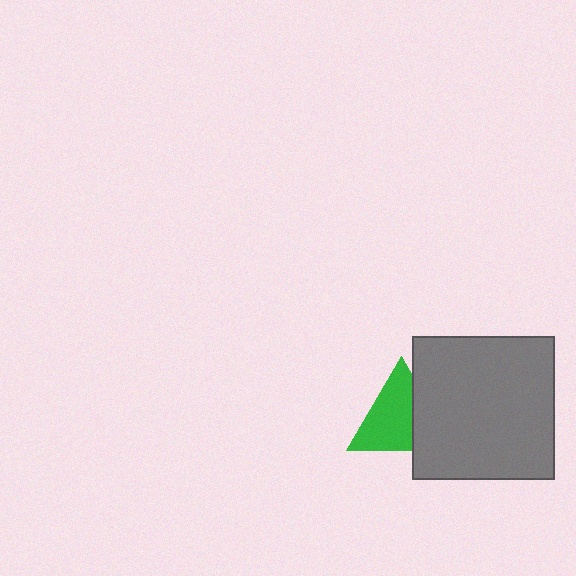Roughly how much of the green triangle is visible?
Most of it is visible (roughly 67%).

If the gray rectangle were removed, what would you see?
You would see the complete green triangle.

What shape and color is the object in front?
The object in front is a gray rectangle.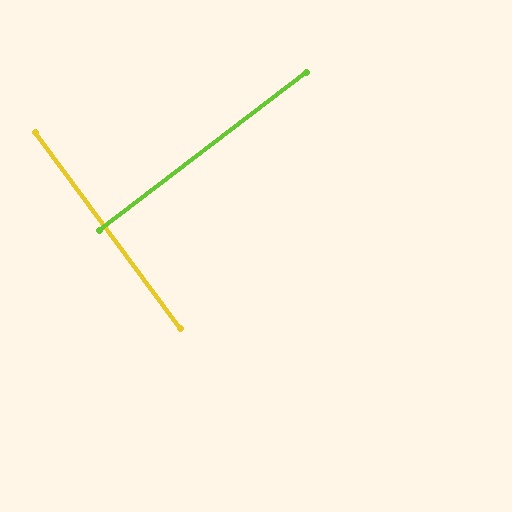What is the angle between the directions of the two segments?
Approximately 89 degrees.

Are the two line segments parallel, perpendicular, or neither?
Perpendicular — they meet at approximately 89°.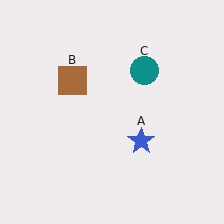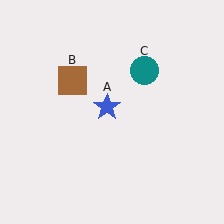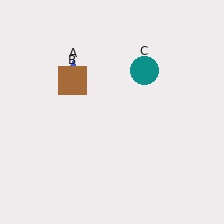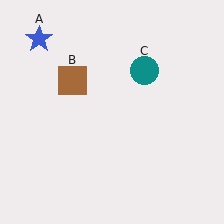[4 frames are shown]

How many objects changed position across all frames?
1 object changed position: blue star (object A).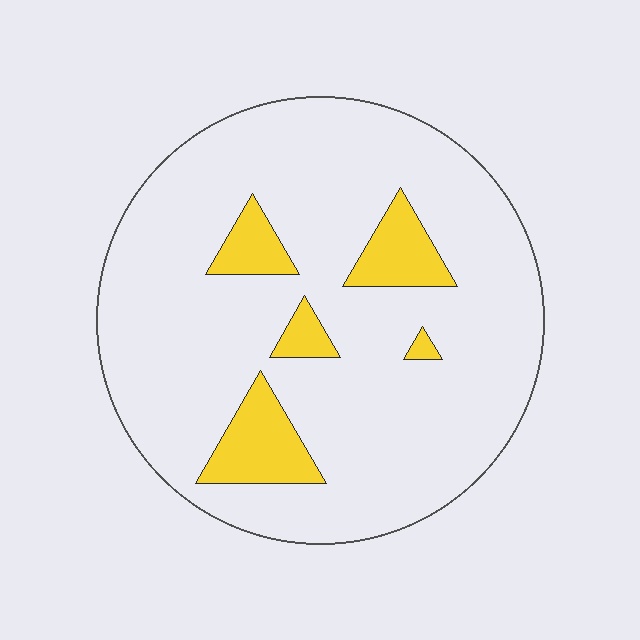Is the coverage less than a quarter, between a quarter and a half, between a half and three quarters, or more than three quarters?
Less than a quarter.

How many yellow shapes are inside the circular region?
5.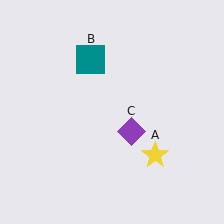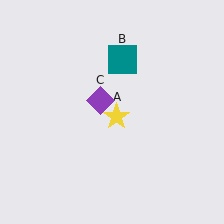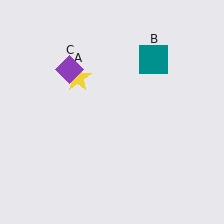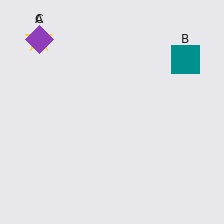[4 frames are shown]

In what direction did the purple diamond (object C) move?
The purple diamond (object C) moved up and to the left.